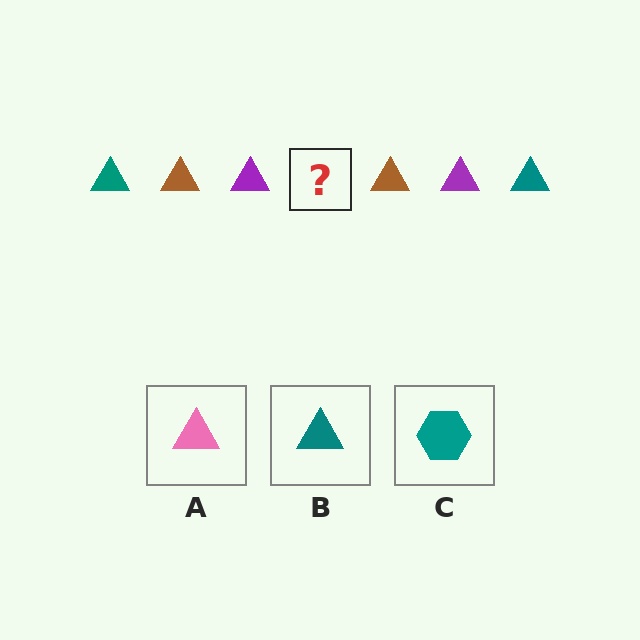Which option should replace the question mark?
Option B.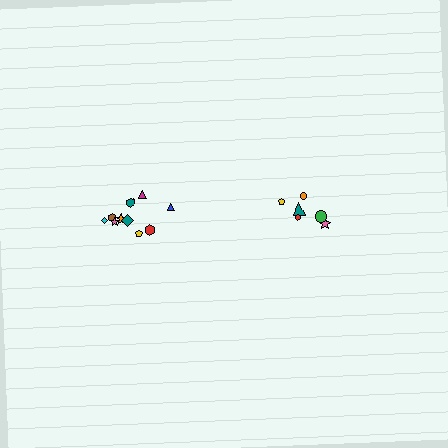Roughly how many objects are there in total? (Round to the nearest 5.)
Roughly 15 objects in total.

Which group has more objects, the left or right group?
The left group.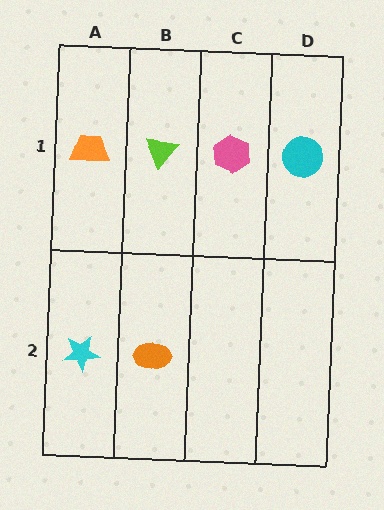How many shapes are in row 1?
4 shapes.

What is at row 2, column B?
An orange ellipse.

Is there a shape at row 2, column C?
No, that cell is empty.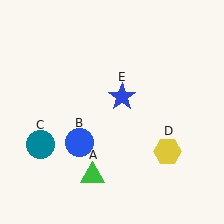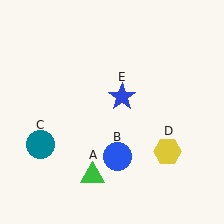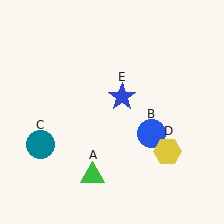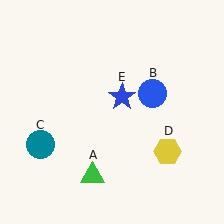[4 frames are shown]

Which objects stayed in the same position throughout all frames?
Green triangle (object A) and teal circle (object C) and yellow hexagon (object D) and blue star (object E) remained stationary.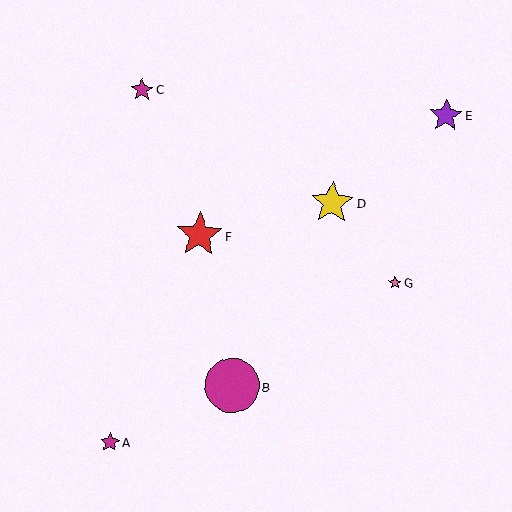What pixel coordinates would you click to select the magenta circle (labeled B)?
Click at (232, 386) to select the magenta circle B.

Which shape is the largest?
The magenta circle (labeled B) is the largest.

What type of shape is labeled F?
Shape F is a red star.